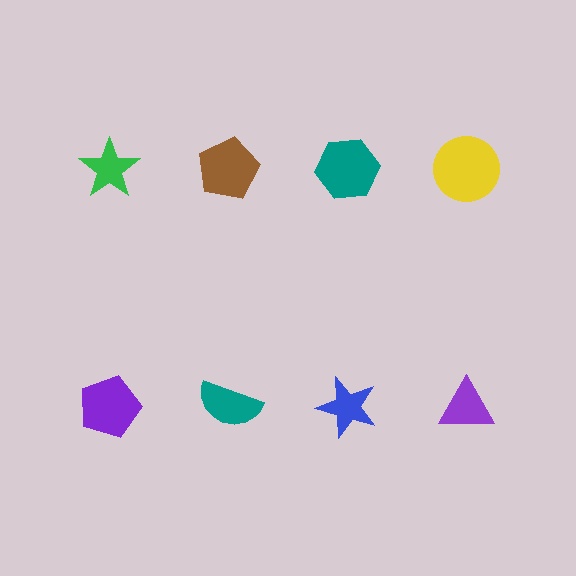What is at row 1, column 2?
A brown pentagon.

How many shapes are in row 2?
4 shapes.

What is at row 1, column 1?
A green star.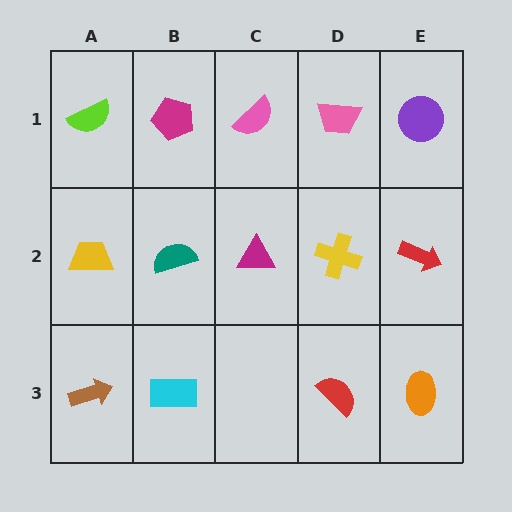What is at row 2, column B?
A teal semicircle.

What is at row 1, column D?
A pink trapezoid.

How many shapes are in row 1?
5 shapes.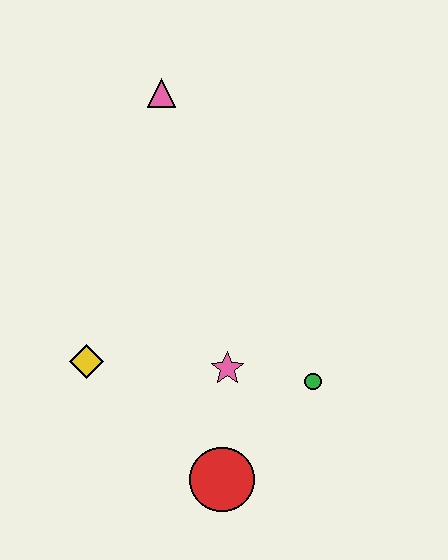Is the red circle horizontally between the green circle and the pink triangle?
Yes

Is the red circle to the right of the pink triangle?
Yes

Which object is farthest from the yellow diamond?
The pink triangle is farthest from the yellow diamond.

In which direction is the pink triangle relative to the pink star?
The pink triangle is above the pink star.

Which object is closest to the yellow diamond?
The pink star is closest to the yellow diamond.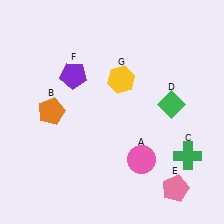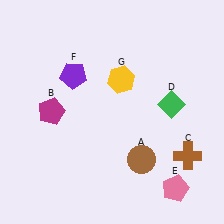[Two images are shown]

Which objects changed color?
A changed from pink to brown. B changed from orange to magenta. C changed from green to brown.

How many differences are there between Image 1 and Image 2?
There are 3 differences between the two images.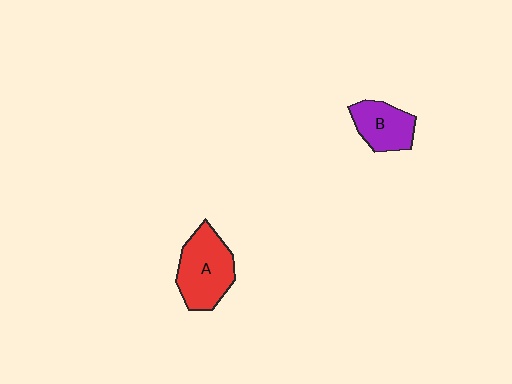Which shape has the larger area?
Shape A (red).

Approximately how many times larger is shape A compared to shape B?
Approximately 1.4 times.